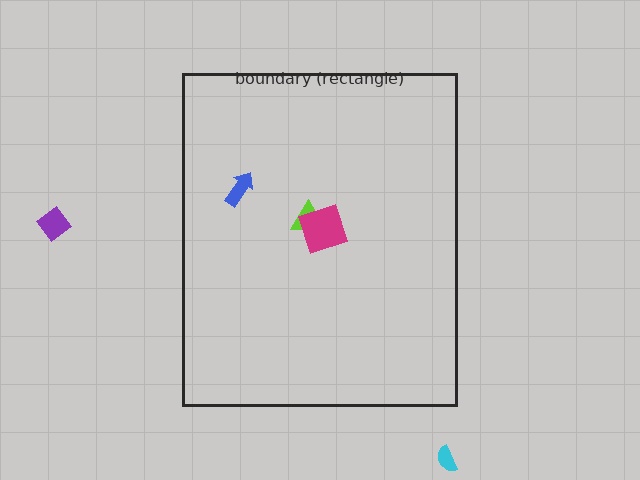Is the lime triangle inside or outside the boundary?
Inside.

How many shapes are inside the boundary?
3 inside, 2 outside.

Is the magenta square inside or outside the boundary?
Inside.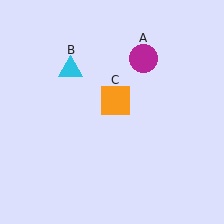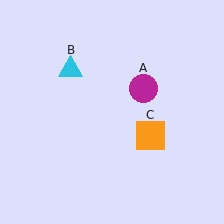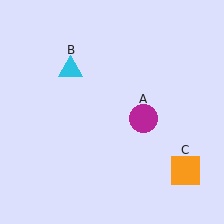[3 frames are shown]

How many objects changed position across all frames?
2 objects changed position: magenta circle (object A), orange square (object C).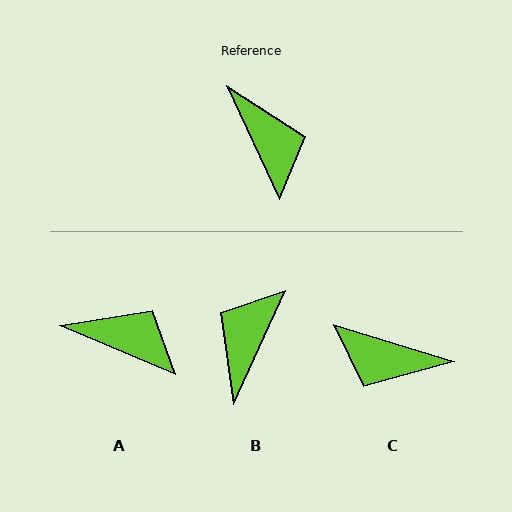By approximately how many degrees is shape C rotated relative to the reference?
Approximately 132 degrees clockwise.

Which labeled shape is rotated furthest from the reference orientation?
C, about 132 degrees away.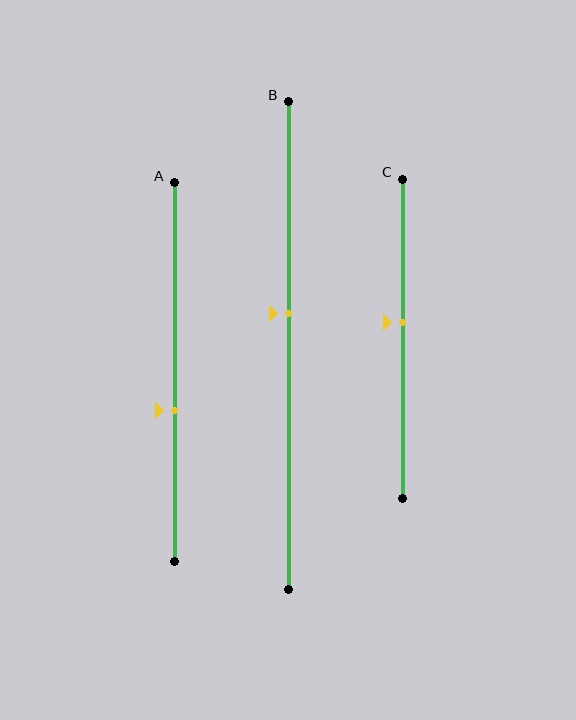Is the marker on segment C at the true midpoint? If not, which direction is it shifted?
No, the marker on segment C is shifted upward by about 5% of the segment length.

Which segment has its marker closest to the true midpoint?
Segment C has its marker closest to the true midpoint.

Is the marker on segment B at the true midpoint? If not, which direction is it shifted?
No, the marker on segment B is shifted upward by about 7% of the segment length.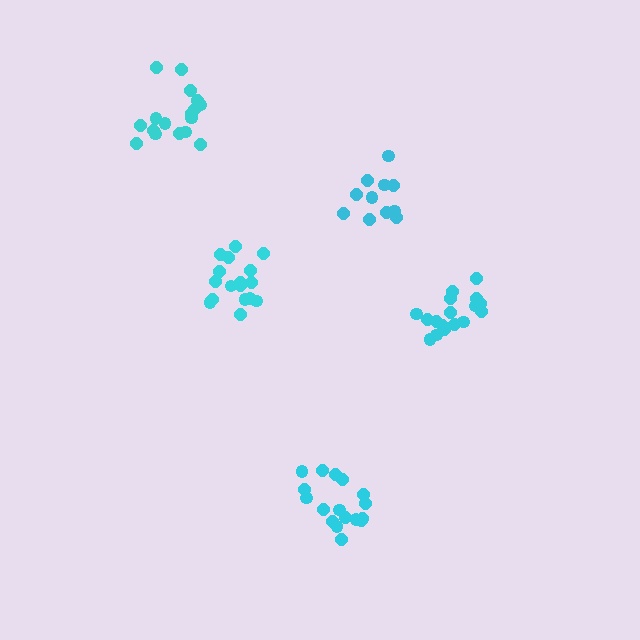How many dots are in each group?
Group 1: 11 dots, Group 2: 17 dots, Group 3: 17 dots, Group 4: 17 dots, Group 5: 17 dots (79 total).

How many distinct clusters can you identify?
There are 5 distinct clusters.